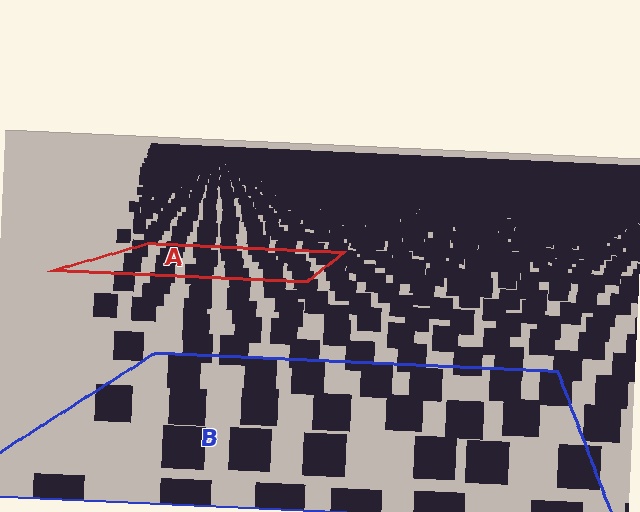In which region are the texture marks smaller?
The texture marks are smaller in region A, because it is farther away.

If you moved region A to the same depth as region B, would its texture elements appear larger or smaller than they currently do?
They would appear larger. At a closer depth, the same texture elements are projected at a bigger on-screen size.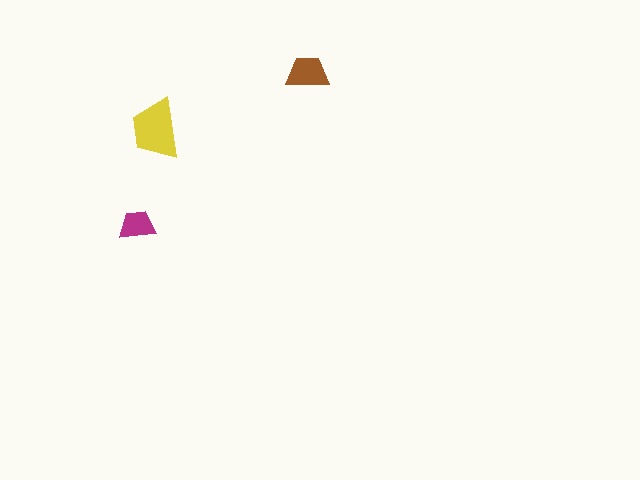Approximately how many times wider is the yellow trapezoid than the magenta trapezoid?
About 1.5 times wider.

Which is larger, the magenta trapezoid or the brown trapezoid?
The brown one.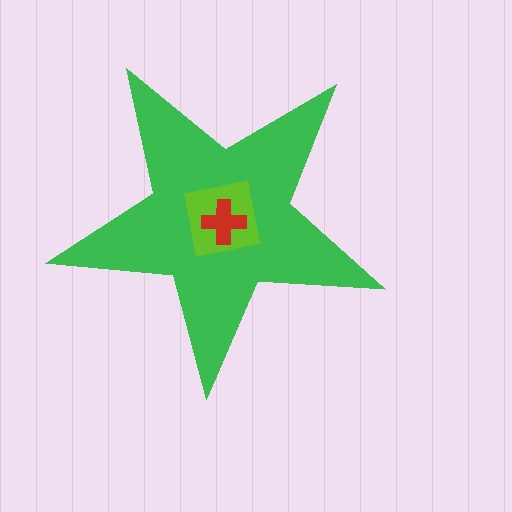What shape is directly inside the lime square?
The red cross.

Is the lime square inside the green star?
Yes.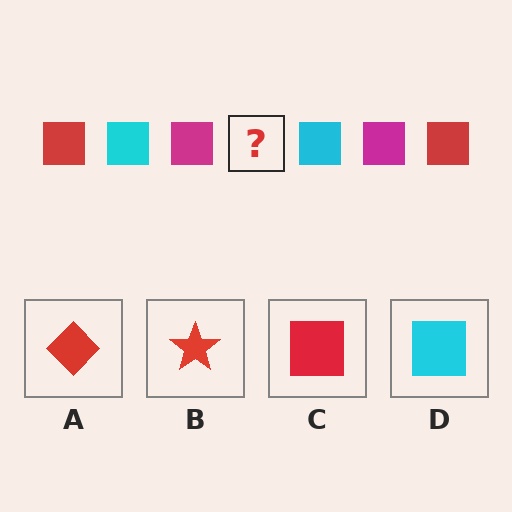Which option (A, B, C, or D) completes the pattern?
C.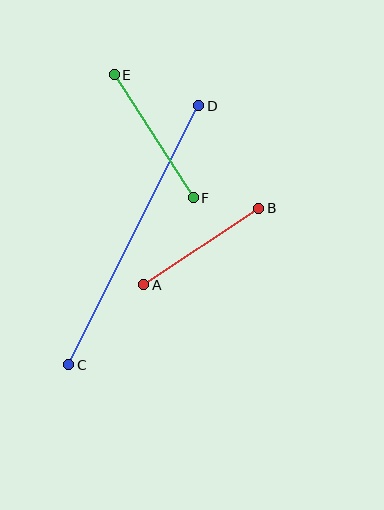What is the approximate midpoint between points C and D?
The midpoint is at approximately (134, 235) pixels.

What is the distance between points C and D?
The distance is approximately 290 pixels.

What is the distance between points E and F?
The distance is approximately 147 pixels.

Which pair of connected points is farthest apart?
Points C and D are farthest apart.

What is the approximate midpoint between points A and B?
The midpoint is at approximately (201, 246) pixels.